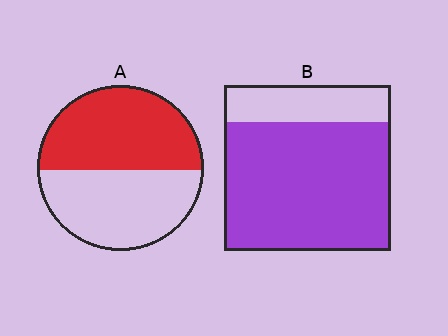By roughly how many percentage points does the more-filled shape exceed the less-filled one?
By roughly 25 percentage points (B over A).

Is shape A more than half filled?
Roughly half.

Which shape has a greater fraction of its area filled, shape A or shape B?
Shape B.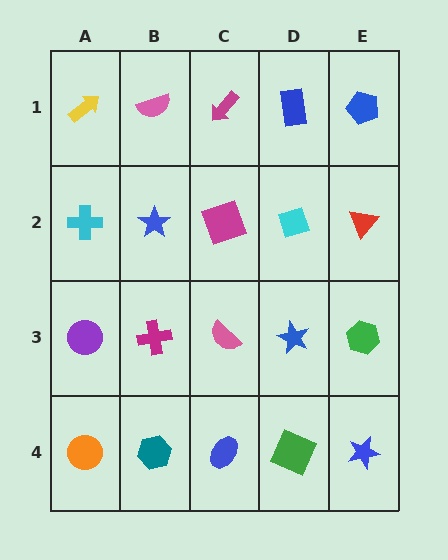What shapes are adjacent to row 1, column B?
A blue star (row 2, column B), a yellow arrow (row 1, column A), a magenta arrow (row 1, column C).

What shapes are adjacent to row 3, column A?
A cyan cross (row 2, column A), an orange circle (row 4, column A), a magenta cross (row 3, column B).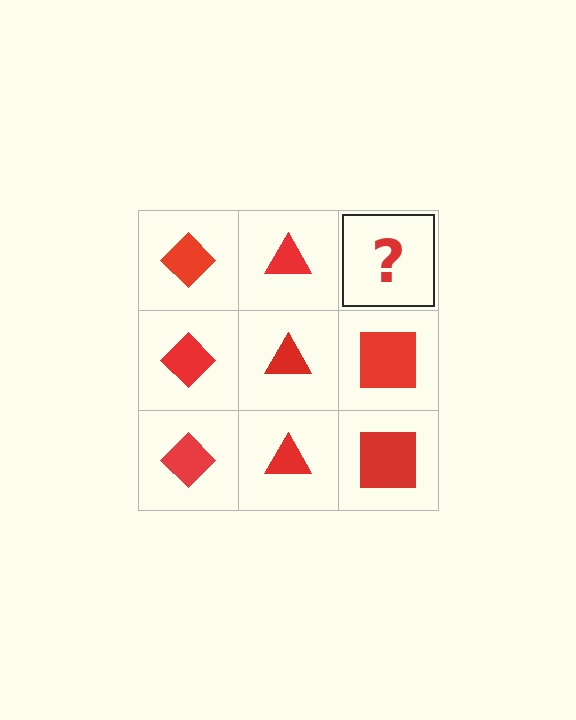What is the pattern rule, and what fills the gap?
The rule is that each column has a consistent shape. The gap should be filled with a red square.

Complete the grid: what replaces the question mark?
The question mark should be replaced with a red square.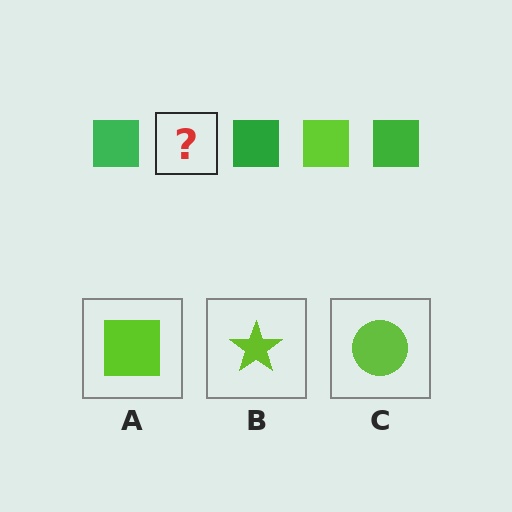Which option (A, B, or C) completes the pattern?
A.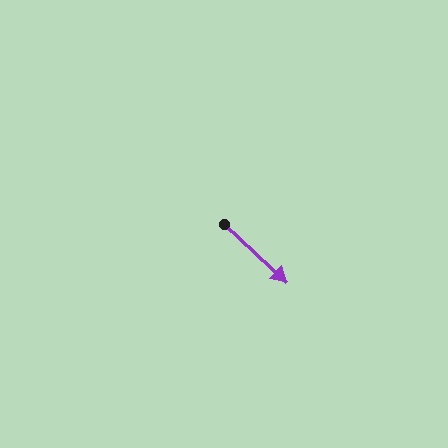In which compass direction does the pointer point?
Southeast.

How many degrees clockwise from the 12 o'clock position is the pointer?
Approximately 133 degrees.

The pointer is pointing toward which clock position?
Roughly 4 o'clock.